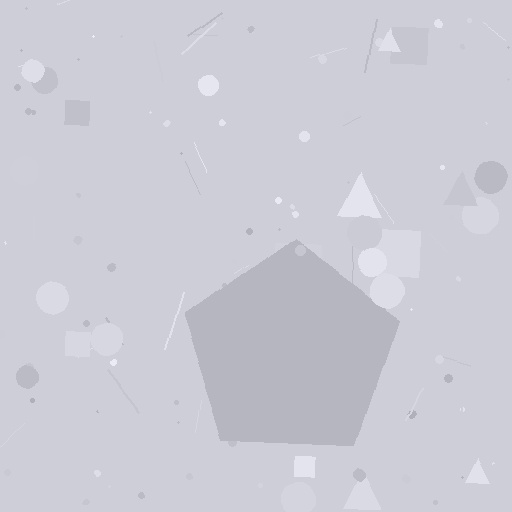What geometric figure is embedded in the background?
A pentagon is embedded in the background.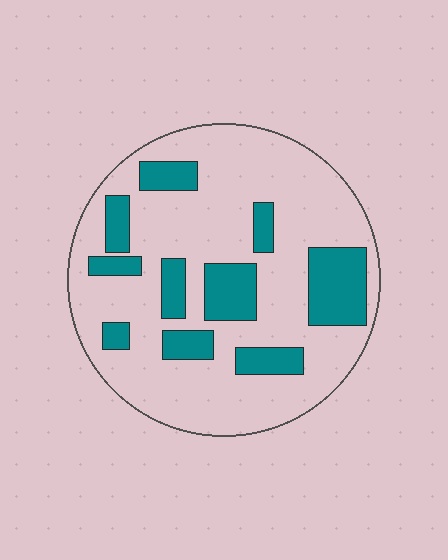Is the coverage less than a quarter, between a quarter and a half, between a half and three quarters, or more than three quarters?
Less than a quarter.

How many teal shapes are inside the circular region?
10.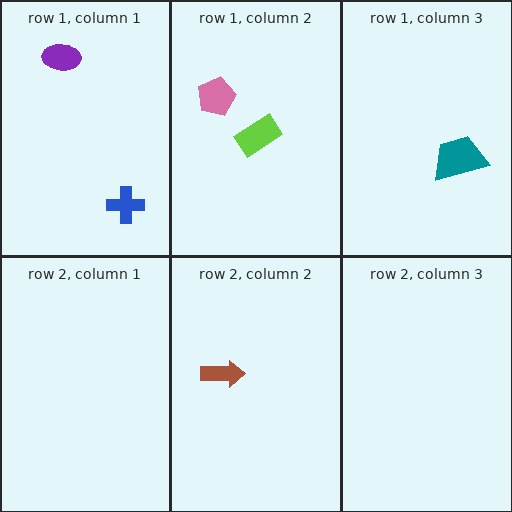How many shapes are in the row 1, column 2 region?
2.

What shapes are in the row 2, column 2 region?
The brown arrow.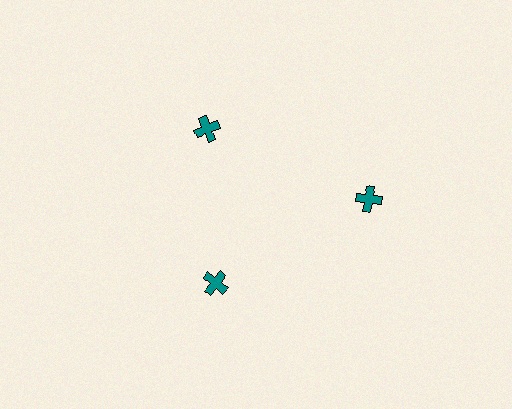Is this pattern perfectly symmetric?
No. The 3 teal crosses are arranged in a ring, but one element near the 3 o'clock position is pushed outward from the center, breaking the 3-fold rotational symmetry.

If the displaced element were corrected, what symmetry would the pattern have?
It would have 3-fold rotational symmetry — the pattern would map onto itself every 120 degrees.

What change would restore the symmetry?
The symmetry would be restored by moving it inward, back onto the ring so that all 3 crosses sit at equal angles and equal distance from the center.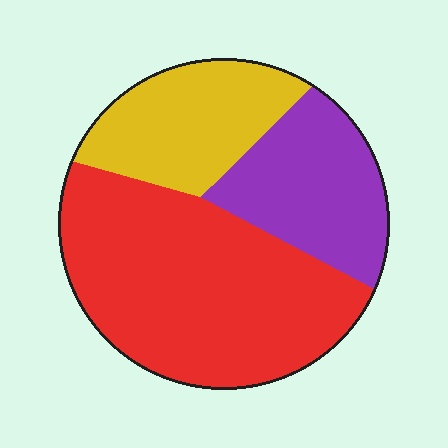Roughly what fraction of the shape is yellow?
Yellow covers about 25% of the shape.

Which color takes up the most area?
Red, at roughly 55%.